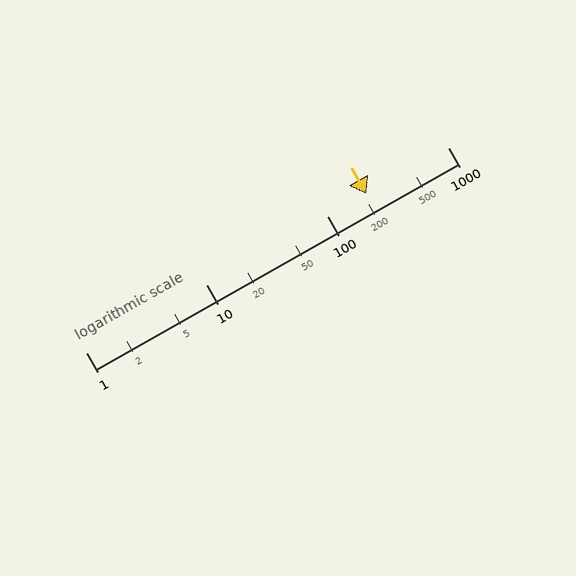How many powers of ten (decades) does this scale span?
The scale spans 3 decades, from 1 to 1000.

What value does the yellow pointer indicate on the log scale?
The pointer indicates approximately 210.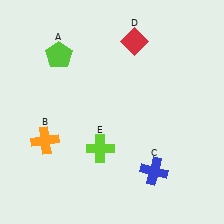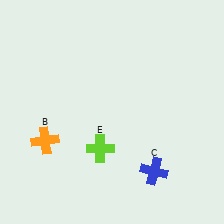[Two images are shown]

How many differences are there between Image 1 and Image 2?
There are 2 differences between the two images.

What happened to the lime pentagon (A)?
The lime pentagon (A) was removed in Image 2. It was in the top-left area of Image 1.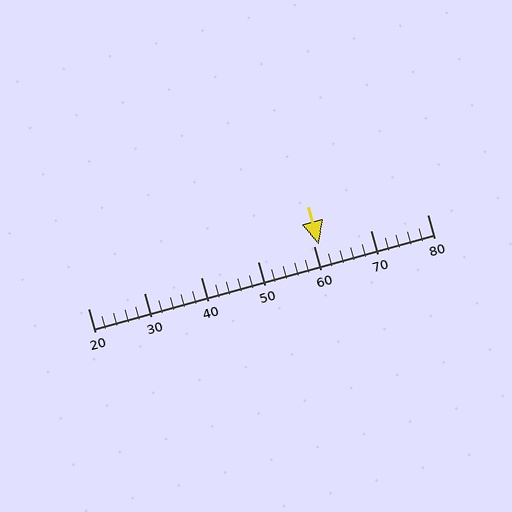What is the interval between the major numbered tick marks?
The major tick marks are spaced 10 units apart.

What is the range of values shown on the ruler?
The ruler shows values from 20 to 80.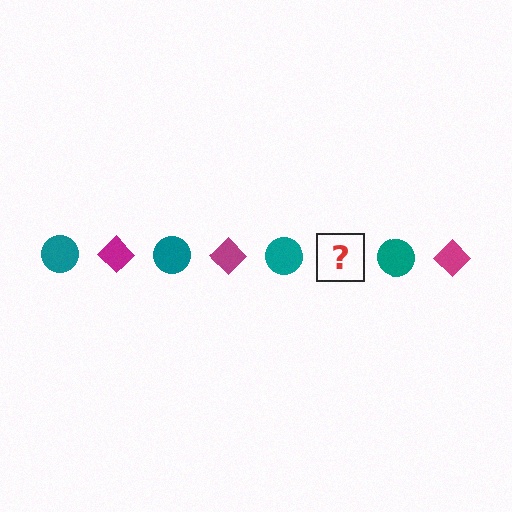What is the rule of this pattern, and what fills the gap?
The rule is that the pattern alternates between teal circle and magenta diamond. The gap should be filled with a magenta diamond.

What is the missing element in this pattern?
The missing element is a magenta diamond.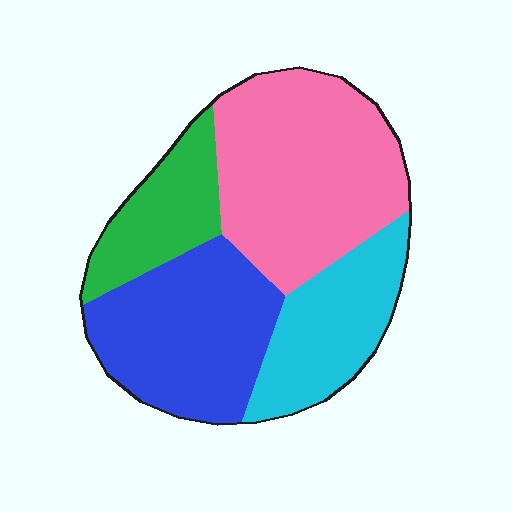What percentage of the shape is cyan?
Cyan takes up less than a quarter of the shape.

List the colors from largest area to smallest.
From largest to smallest: pink, blue, cyan, green.